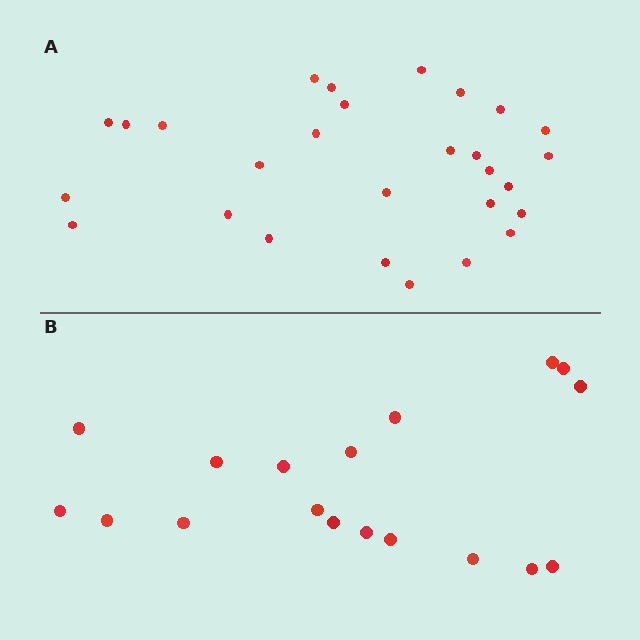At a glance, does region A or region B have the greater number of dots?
Region A (the top region) has more dots.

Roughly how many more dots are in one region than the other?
Region A has roughly 10 or so more dots than region B.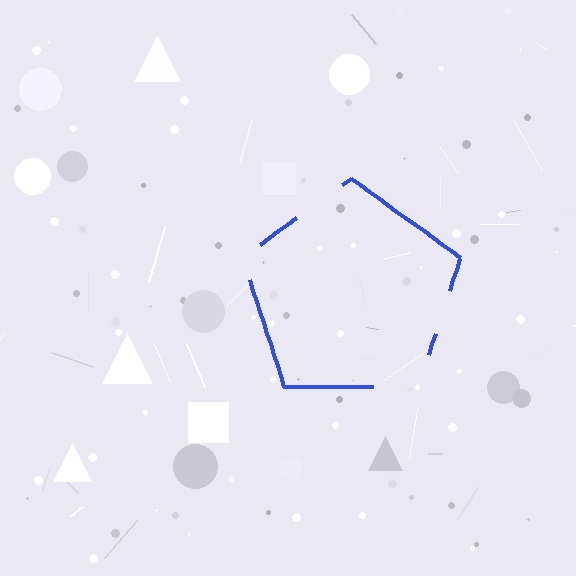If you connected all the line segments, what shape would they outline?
They would outline a pentagon.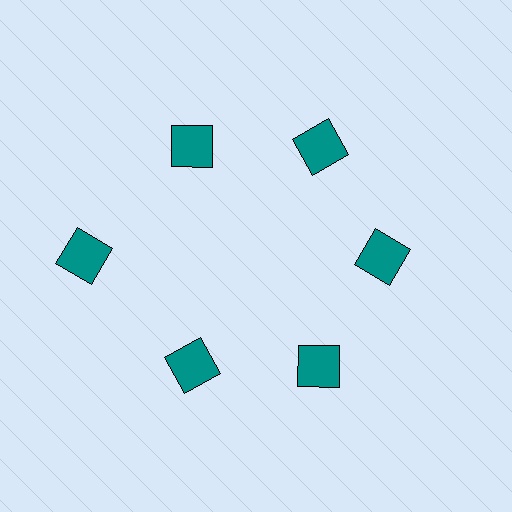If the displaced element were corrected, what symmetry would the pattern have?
It would have 6-fold rotational symmetry — the pattern would map onto itself every 60 degrees.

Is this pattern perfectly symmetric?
No. The 6 teal squares are arranged in a ring, but one element near the 9 o'clock position is pushed outward from the center, breaking the 6-fold rotational symmetry.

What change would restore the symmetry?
The symmetry would be restored by moving it inward, back onto the ring so that all 6 squares sit at equal angles and equal distance from the center.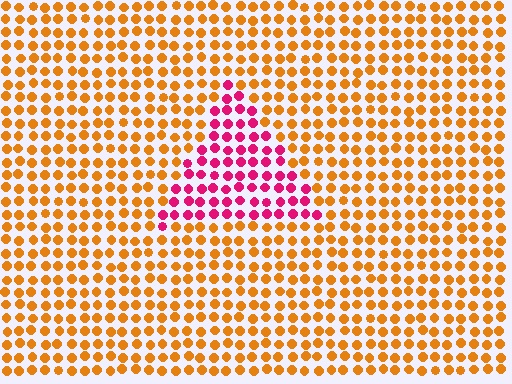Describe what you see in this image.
The image is filled with small orange elements in a uniform arrangement. A triangle-shaped region is visible where the elements are tinted to a slightly different hue, forming a subtle color boundary.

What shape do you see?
I see a triangle.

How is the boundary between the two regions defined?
The boundary is defined purely by a slight shift in hue (about 61 degrees). Spacing, size, and orientation are identical on both sides.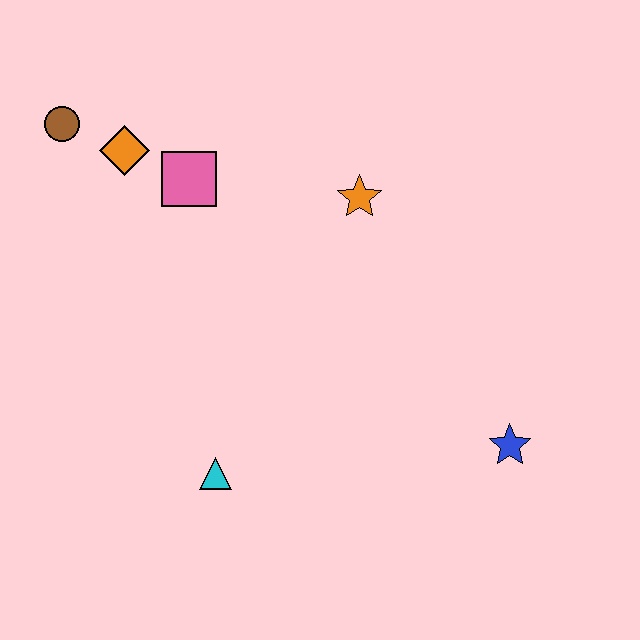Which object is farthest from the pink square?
The blue star is farthest from the pink square.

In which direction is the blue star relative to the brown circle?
The blue star is to the right of the brown circle.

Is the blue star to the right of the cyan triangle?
Yes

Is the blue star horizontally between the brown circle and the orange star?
No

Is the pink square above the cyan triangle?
Yes